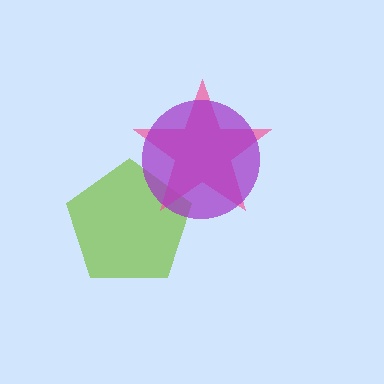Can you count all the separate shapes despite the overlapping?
Yes, there are 3 separate shapes.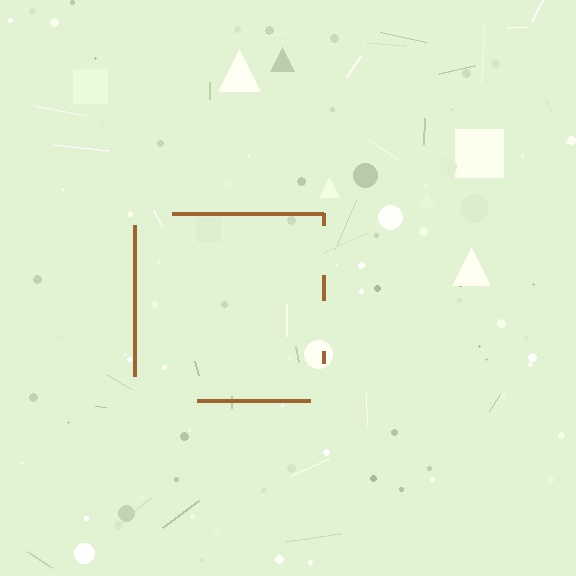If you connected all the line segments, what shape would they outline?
They would outline a square.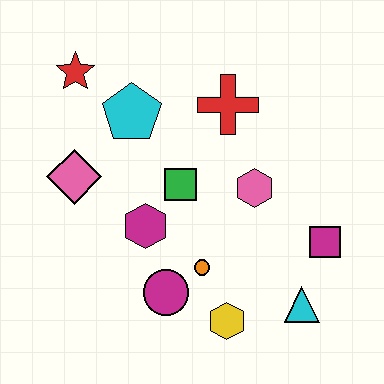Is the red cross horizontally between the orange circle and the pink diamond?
No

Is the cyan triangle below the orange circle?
Yes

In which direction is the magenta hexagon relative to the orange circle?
The magenta hexagon is to the left of the orange circle.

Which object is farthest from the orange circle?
The red star is farthest from the orange circle.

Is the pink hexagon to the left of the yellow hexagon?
No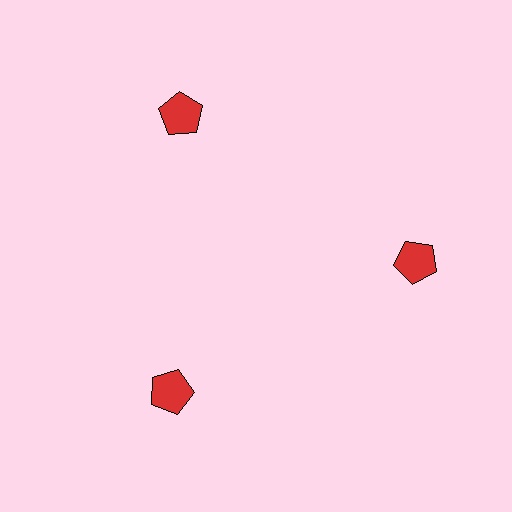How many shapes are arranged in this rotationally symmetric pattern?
There are 3 shapes, arranged in 3 groups of 1.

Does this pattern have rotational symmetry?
Yes, this pattern has 3-fold rotational symmetry. It looks the same after rotating 120 degrees around the center.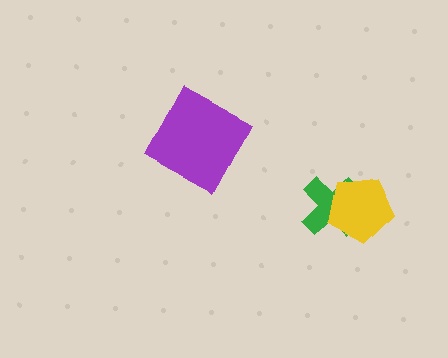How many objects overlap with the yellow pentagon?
1 object overlaps with the yellow pentagon.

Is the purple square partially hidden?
No, no other shape covers it.